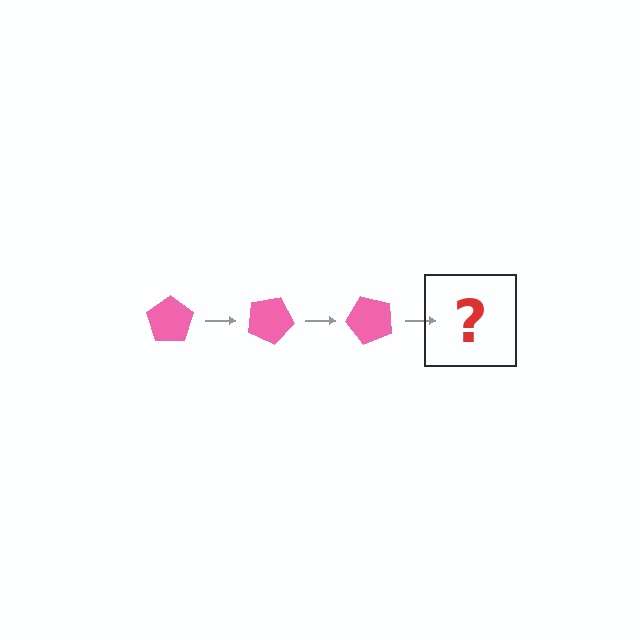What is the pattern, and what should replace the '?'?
The pattern is that the pentagon rotates 25 degrees each step. The '?' should be a pink pentagon rotated 75 degrees.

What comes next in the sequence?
The next element should be a pink pentagon rotated 75 degrees.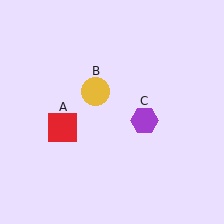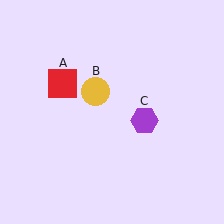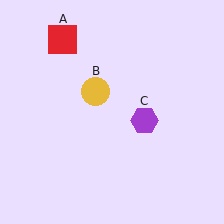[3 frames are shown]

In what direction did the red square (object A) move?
The red square (object A) moved up.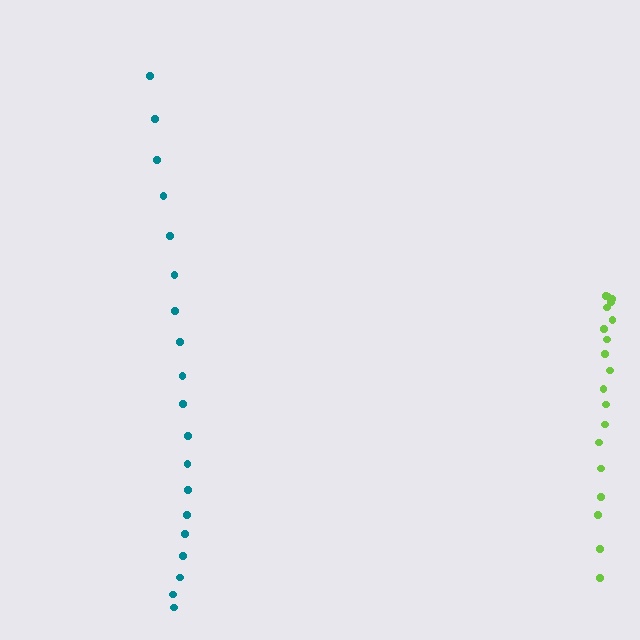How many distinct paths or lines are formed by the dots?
There are 2 distinct paths.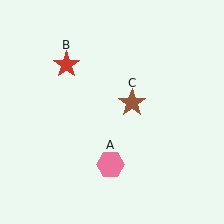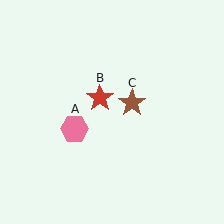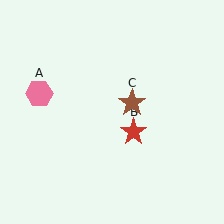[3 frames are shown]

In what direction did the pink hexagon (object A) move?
The pink hexagon (object A) moved up and to the left.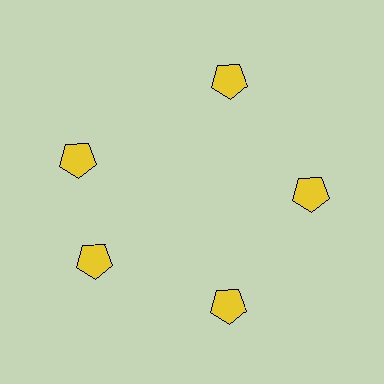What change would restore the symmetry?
The symmetry would be restored by rotating it back into even spacing with its neighbors so that all 5 pentagons sit at equal angles and equal distance from the center.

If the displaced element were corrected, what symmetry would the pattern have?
It would have 5-fold rotational symmetry — the pattern would map onto itself every 72 degrees.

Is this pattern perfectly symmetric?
No. The 5 yellow pentagons are arranged in a ring, but one element near the 10 o'clock position is rotated out of alignment along the ring, breaking the 5-fold rotational symmetry.